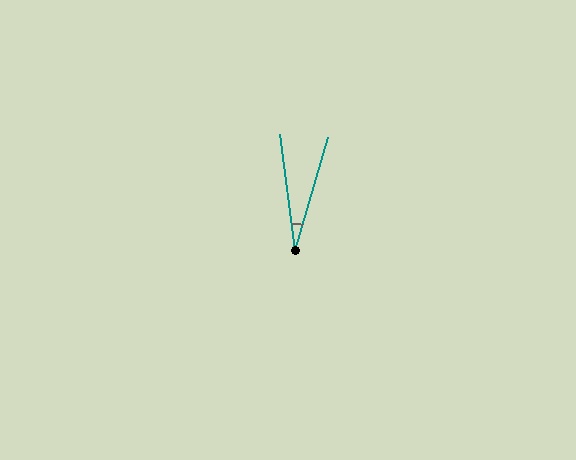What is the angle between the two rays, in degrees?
Approximately 24 degrees.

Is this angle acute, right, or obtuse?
It is acute.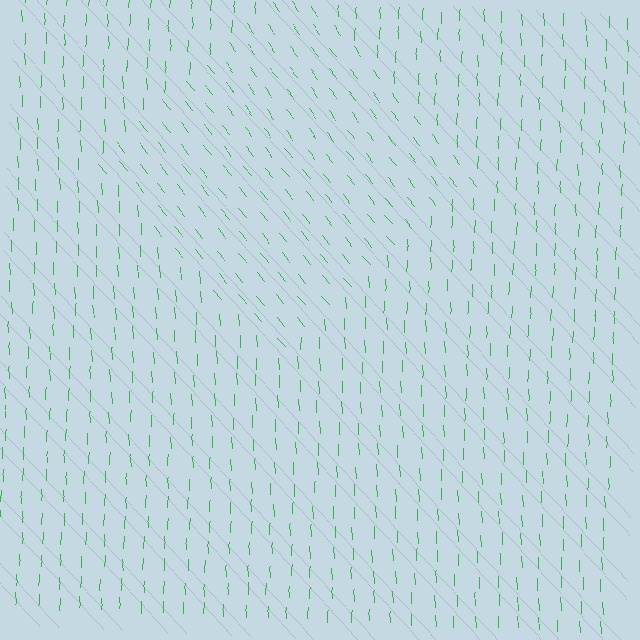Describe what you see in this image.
The image is filled with small green line segments. A diamond region in the image has lines oriented differently from the surrounding lines, creating a visible texture boundary.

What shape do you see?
I see a diamond.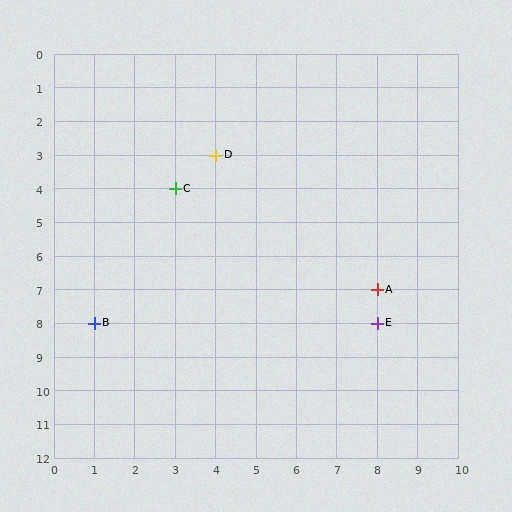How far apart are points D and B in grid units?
Points D and B are 3 columns and 5 rows apart (about 5.8 grid units diagonally).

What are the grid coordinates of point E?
Point E is at grid coordinates (8, 8).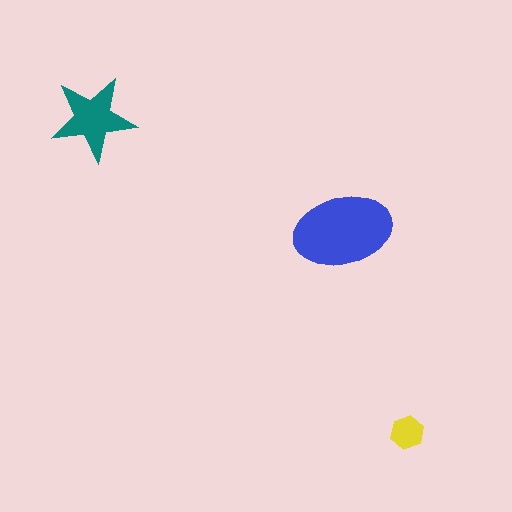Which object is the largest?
The blue ellipse.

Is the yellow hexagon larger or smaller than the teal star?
Smaller.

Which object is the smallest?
The yellow hexagon.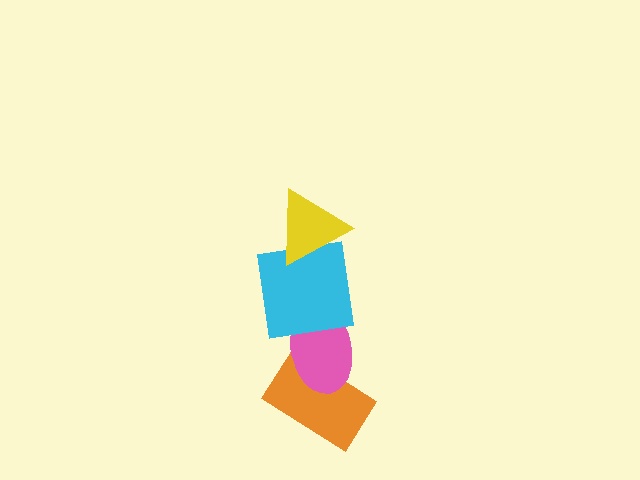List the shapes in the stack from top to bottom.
From top to bottom: the yellow triangle, the cyan square, the pink ellipse, the orange rectangle.